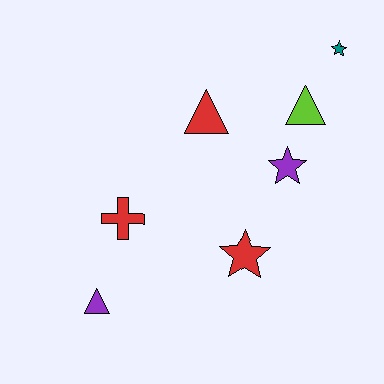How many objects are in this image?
There are 7 objects.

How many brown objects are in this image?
There are no brown objects.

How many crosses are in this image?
There is 1 cross.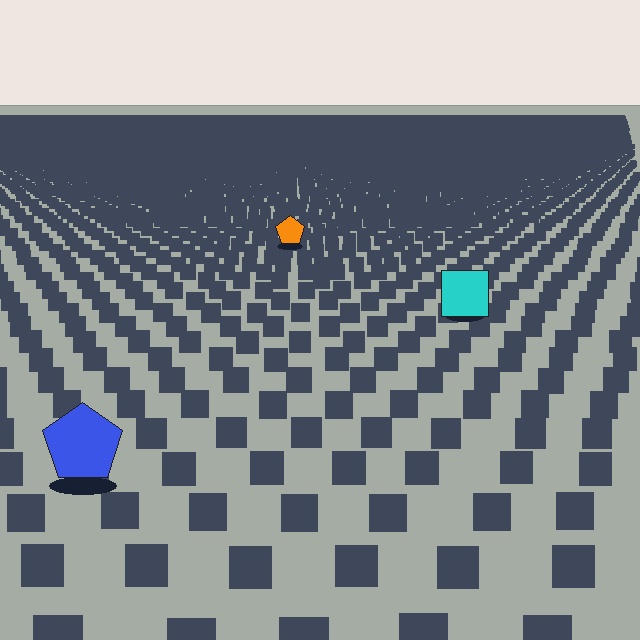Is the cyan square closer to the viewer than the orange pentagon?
Yes. The cyan square is closer — you can tell from the texture gradient: the ground texture is coarser near it.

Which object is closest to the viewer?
The blue pentagon is closest. The texture marks near it are larger and more spread out.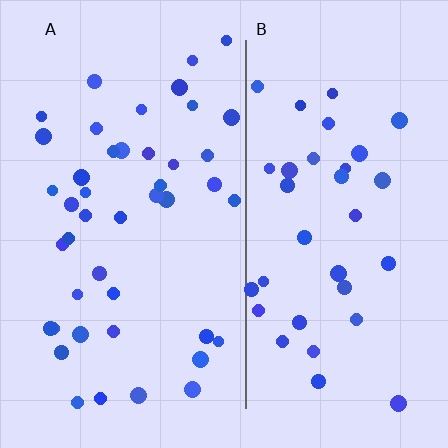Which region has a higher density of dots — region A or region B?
A (the left).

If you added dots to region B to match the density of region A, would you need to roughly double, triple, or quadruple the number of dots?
Approximately double.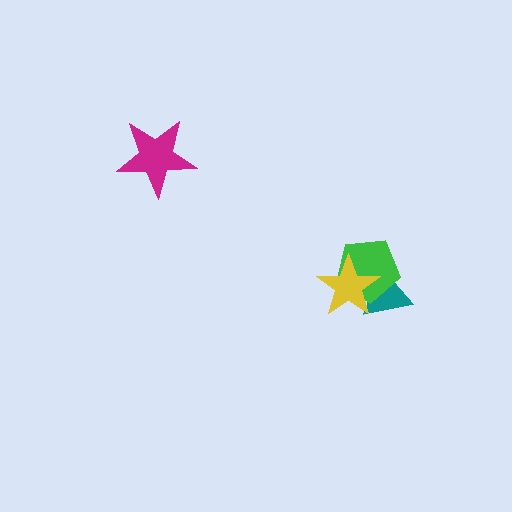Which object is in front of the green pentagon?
The yellow star is in front of the green pentagon.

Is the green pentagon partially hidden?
Yes, it is partially covered by another shape.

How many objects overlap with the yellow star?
2 objects overlap with the yellow star.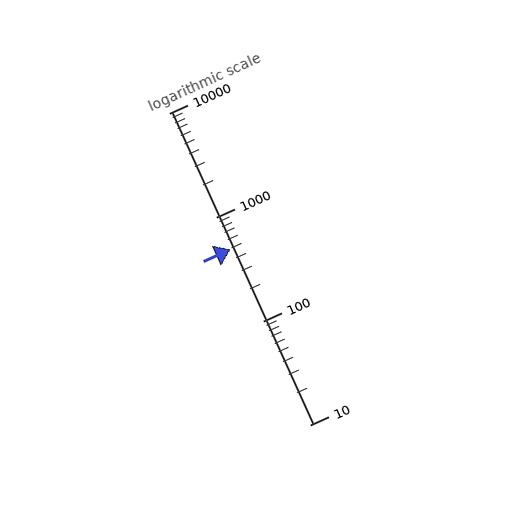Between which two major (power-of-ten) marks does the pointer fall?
The pointer is between 100 and 1000.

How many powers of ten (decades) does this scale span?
The scale spans 3 decades, from 10 to 10000.